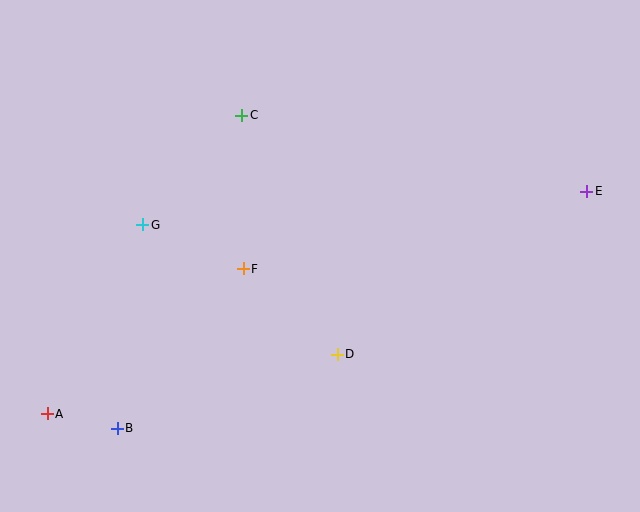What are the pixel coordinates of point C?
Point C is at (242, 115).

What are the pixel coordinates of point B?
Point B is at (117, 428).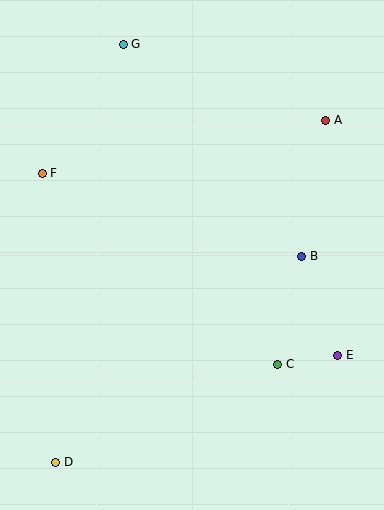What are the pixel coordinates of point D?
Point D is at (56, 462).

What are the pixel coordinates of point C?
Point C is at (278, 364).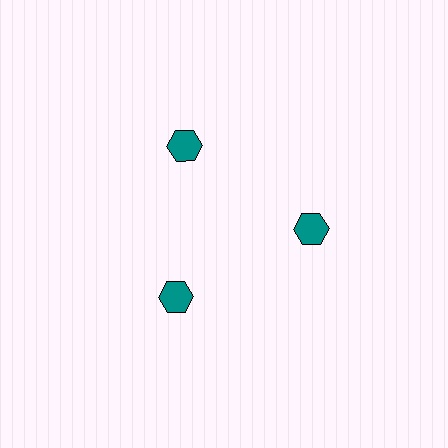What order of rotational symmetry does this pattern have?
This pattern has 3-fold rotational symmetry.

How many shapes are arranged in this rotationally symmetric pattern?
There are 3 shapes, arranged in 3 groups of 1.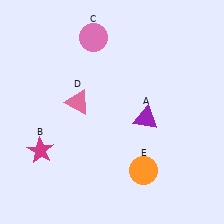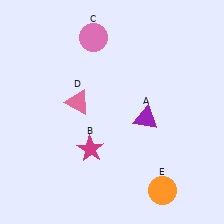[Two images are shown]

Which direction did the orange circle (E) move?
The orange circle (E) moved down.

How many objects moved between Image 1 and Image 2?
2 objects moved between the two images.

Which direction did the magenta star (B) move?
The magenta star (B) moved right.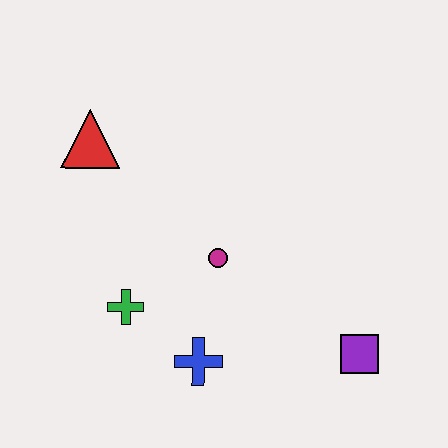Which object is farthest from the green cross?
The purple square is farthest from the green cross.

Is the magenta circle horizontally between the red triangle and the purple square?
Yes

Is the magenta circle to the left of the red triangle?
No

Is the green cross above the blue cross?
Yes